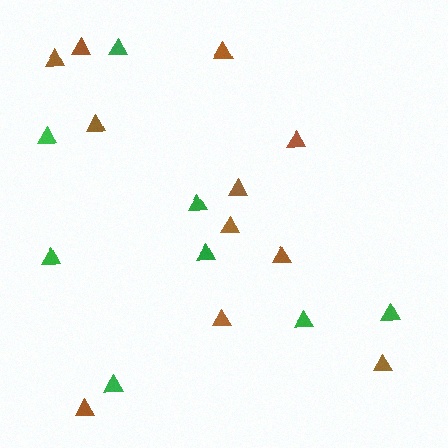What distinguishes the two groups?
There are 2 groups: one group of brown triangles (11) and one group of green triangles (8).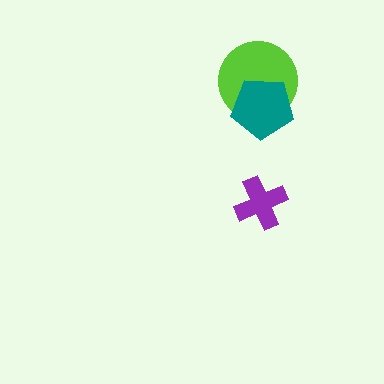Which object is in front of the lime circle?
The teal pentagon is in front of the lime circle.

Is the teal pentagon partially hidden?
No, no other shape covers it.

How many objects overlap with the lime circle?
1 object overlaps with the lime circle.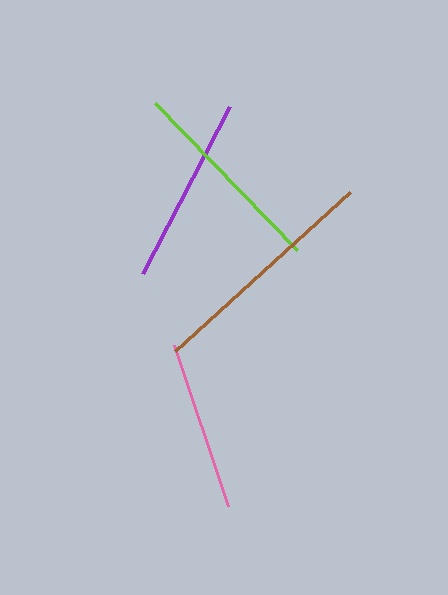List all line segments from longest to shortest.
From longest to shortest: brown, lime, purple, pink.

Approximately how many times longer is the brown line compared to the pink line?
The brown line is approximately 1.4 times the length of the pink line.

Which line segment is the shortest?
The pink line is the shortest at approximately 170 pixels.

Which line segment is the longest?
The brown line is the longest at approximately 236 pixels.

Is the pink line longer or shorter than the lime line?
The lime line is longer than the pink line.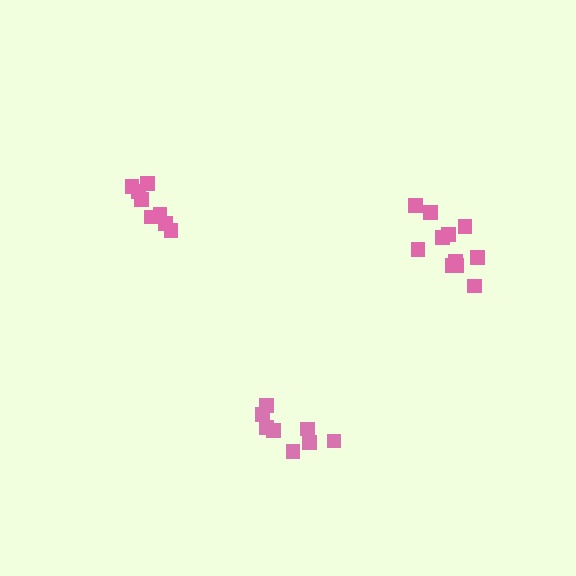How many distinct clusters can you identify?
There are 3 distinct clusters.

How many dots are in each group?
Group 1: 8 dots, Group 2: 8 dots, Group 3: 11 dots (27 total).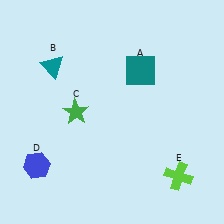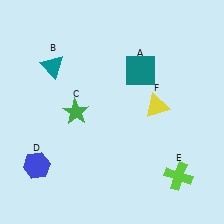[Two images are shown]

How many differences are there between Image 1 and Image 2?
There is 1 difference between the two images.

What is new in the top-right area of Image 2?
A yellow triangle (F) was added in the top-right area of Image 2.